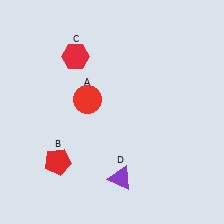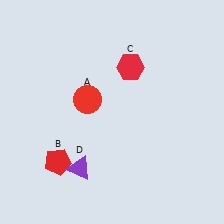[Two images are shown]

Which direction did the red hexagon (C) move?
The red hexagon (C) moved right.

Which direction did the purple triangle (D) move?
The purple triangle (D) moved left.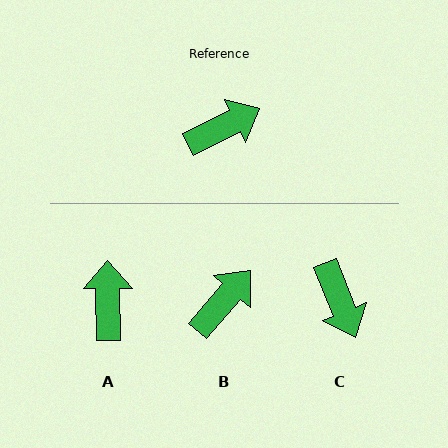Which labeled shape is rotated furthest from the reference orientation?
C, about 94 degrees away.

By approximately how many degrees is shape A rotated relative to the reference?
Approximately 64 degrees counter-clockwise.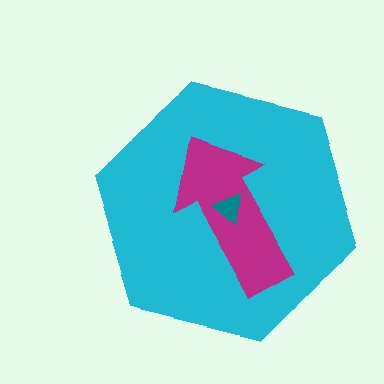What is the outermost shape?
The cyan hexagon.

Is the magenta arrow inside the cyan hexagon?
Yes.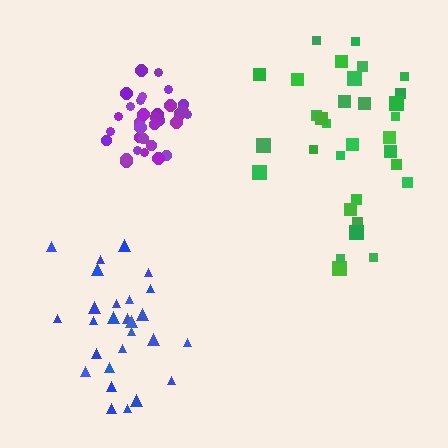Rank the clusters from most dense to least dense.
purple, blue, green.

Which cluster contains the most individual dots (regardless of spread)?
Purple (35).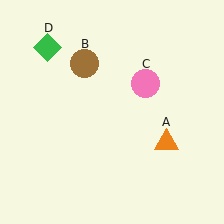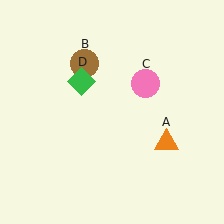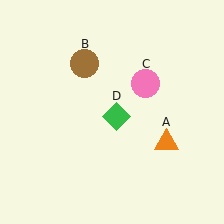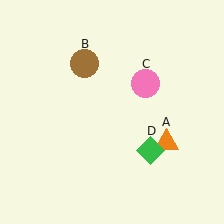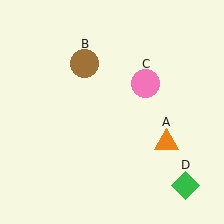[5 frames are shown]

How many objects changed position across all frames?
1 object changed position: green diamond (object D).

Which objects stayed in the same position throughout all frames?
Orange triangle (object A) and brown circle (object B) and pink circle (object C) remained stationary.